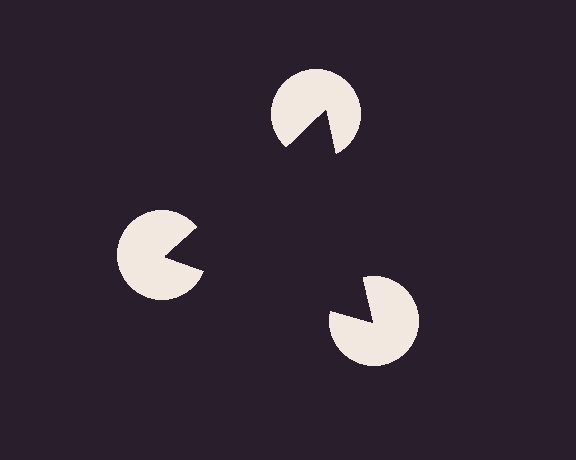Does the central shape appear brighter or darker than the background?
It typically appears slightly darker than the background, even though no actual brightness change is drawn.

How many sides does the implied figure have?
3 sides.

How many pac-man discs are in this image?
There are 3 — one at each vertex of the illusory triangle.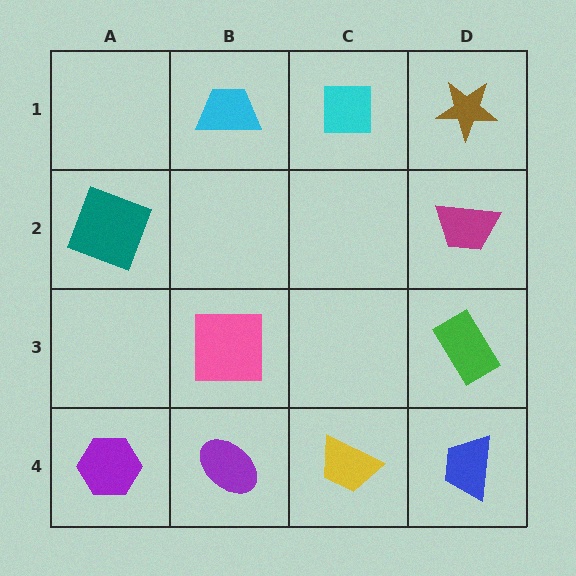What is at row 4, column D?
A blue trapezoid.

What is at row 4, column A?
A purple hexagon.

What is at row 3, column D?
A green rectangle.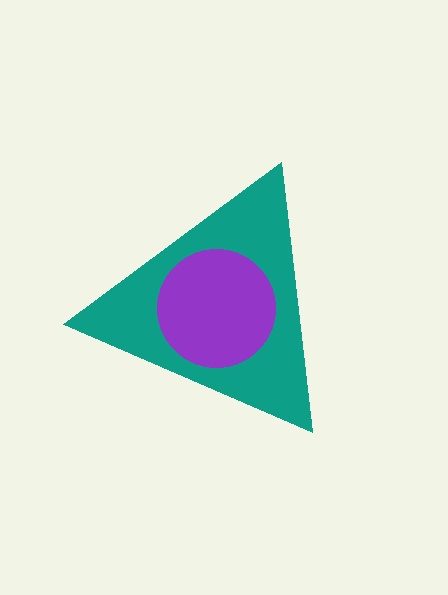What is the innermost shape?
The purple circle.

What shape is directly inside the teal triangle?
The purple circle.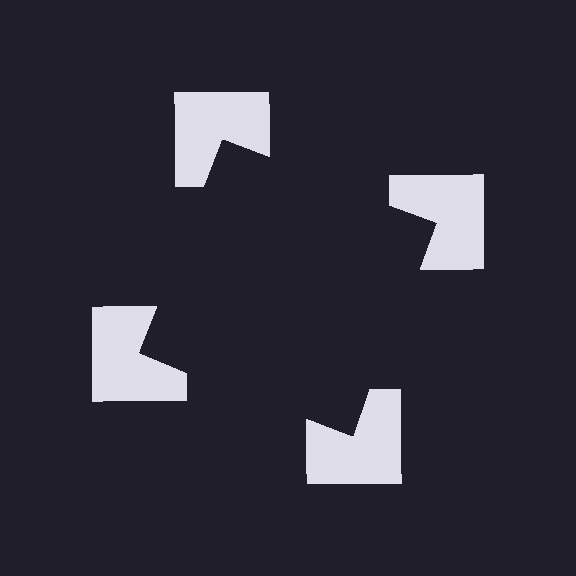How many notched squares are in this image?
There are 4 — one at each vertex of the illusory square.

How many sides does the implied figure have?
4 sides.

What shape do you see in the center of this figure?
An illusory square — its edges are inferred from the aligned wedge cuts in the notched squares, not physically drawn.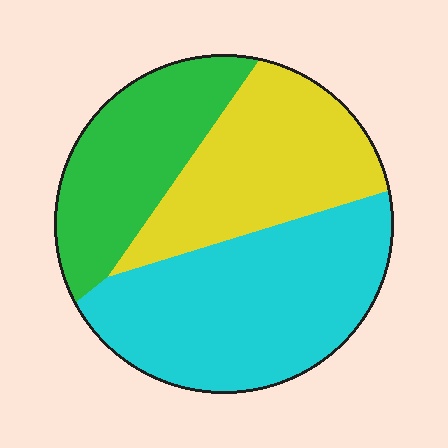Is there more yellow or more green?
Yellow.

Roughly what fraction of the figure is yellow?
Yellow covers roughly 30% of the figure.